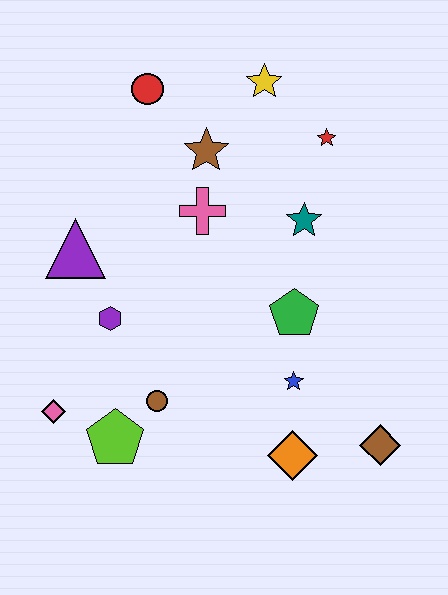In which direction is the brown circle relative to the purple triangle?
The brown circle is below the purple triangle.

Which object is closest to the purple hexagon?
The purple triangle is closest to the purple hexagon.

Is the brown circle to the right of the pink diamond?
Yes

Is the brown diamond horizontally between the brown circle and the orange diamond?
No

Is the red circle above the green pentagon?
Yes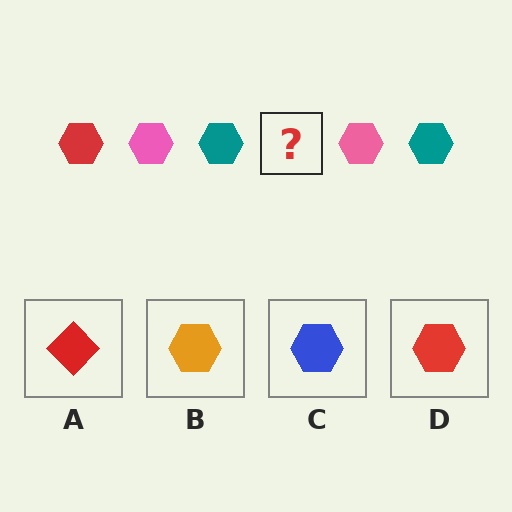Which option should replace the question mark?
Option D.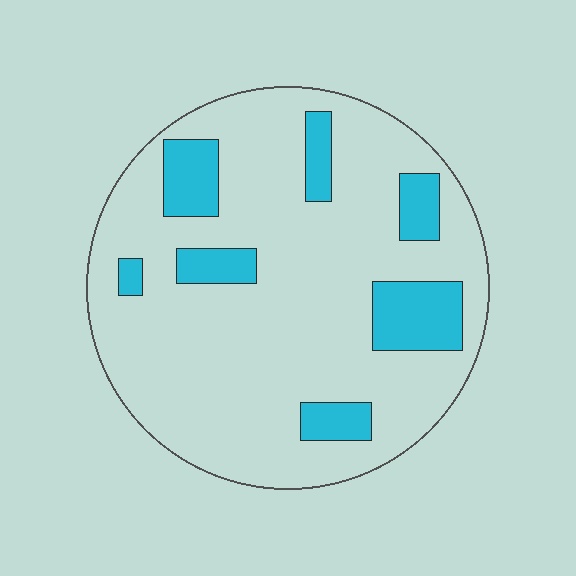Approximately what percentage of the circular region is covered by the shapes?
Approximately 20%.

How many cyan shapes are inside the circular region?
7.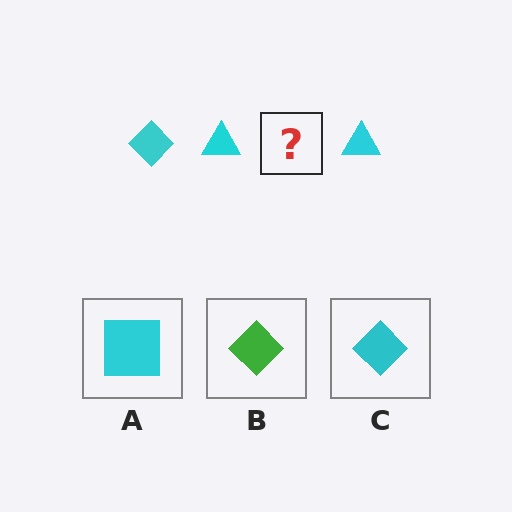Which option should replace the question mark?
Option C.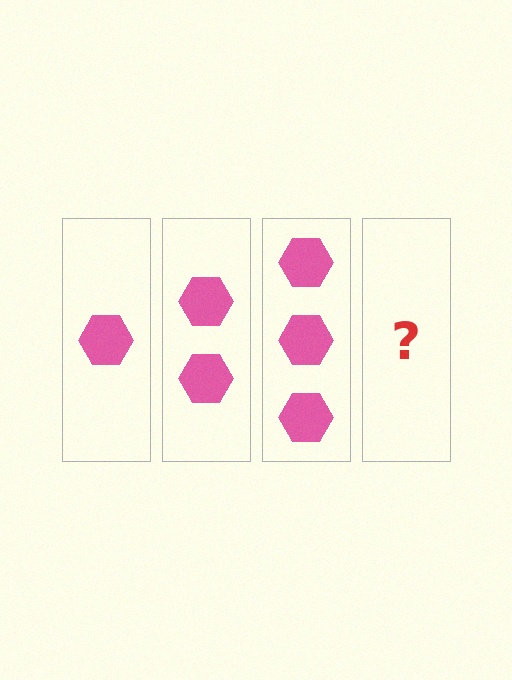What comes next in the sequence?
The next element should be 4 hexagons.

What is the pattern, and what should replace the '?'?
The pattern is that each step adds one more hexagon. The '?' should be 4 hexagons.